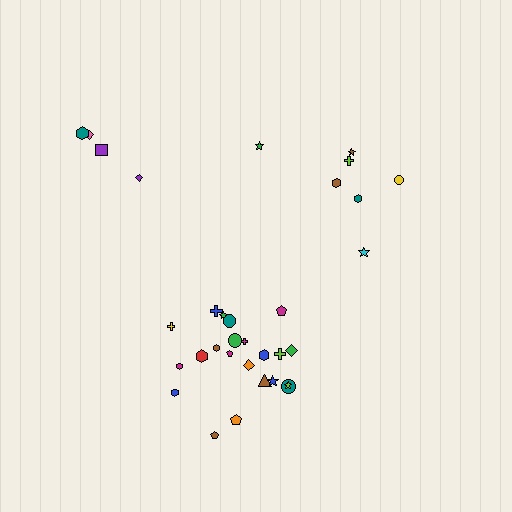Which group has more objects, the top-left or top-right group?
The top-right group.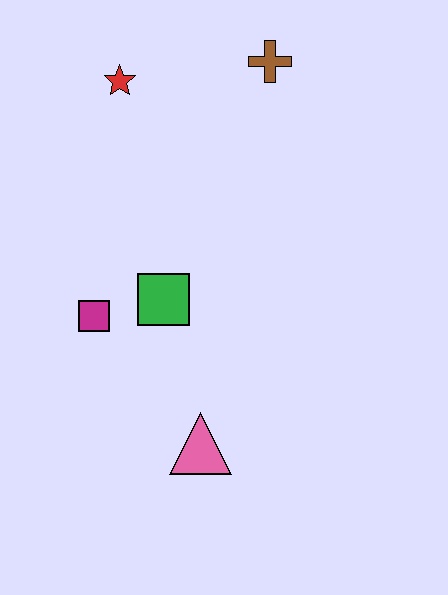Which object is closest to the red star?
The brown cross is closest to the red star.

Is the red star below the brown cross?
Yes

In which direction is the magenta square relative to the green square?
The magenta square is to the left of the green square.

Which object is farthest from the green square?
The brown cross is farthest from the green square.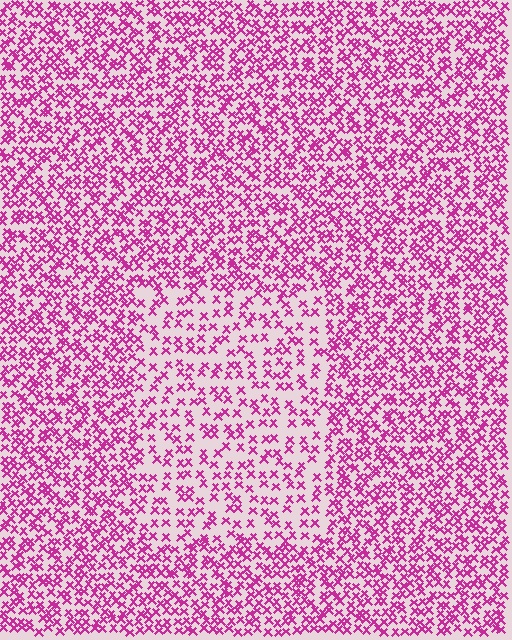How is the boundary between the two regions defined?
The boundary is defined by a change in element density (approximately 1.8x ratio). All elements are the same color, size, and shape.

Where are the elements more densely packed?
The elements are more densely packed outside the rectangle boundary.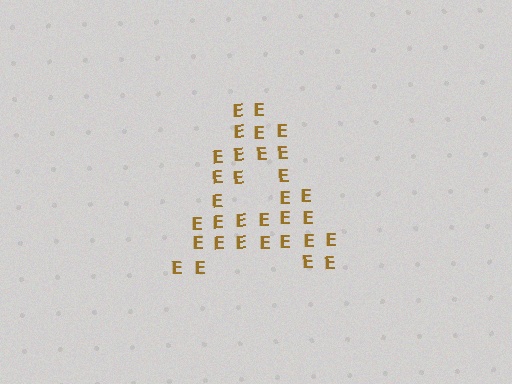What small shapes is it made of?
It is made of small letter E's.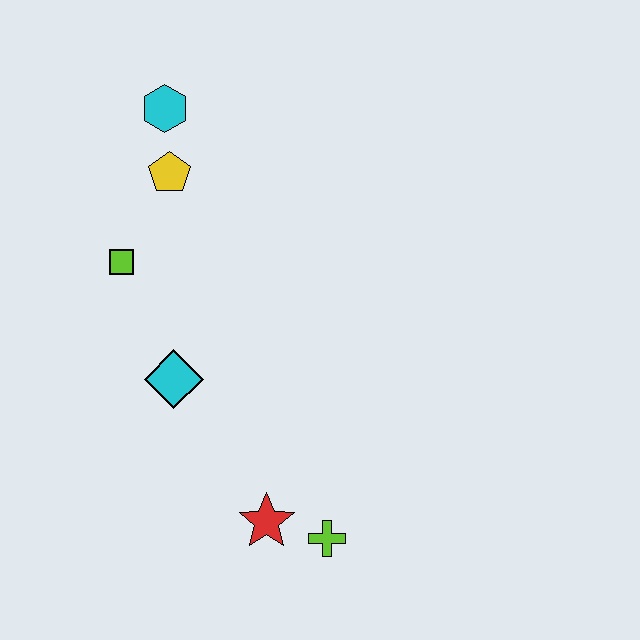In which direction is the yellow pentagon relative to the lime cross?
The yellow pentagon is above the lime cross.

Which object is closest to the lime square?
The yellow pentagon is closest to the lime square.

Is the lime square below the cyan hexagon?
Yes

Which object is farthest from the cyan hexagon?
The lime cross is farthest from the cyan hexagon.